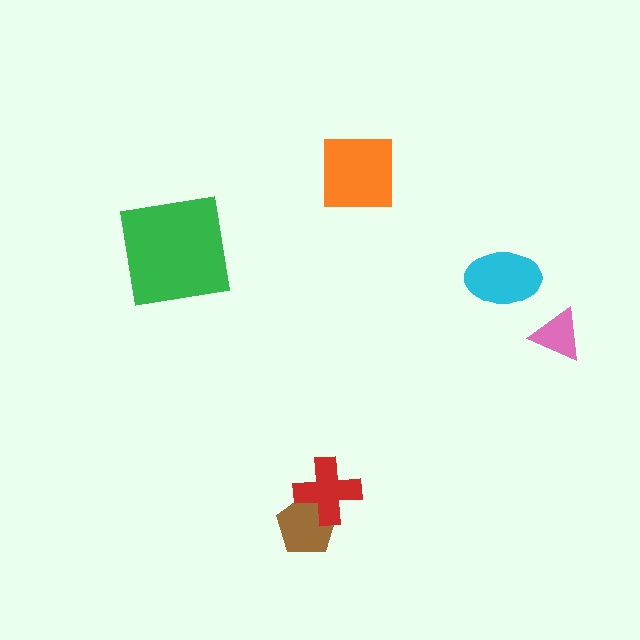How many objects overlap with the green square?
0 objects overlap with the green square.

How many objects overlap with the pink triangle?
0 objects overlap with the pink triangle.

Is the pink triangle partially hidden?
No, no other shape covers it.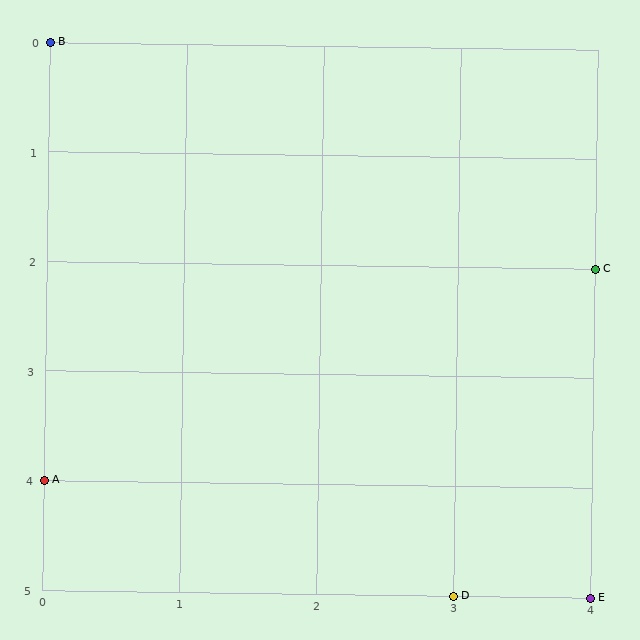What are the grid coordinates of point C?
Point C is at grid coordinates (4, 2).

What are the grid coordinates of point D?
Point D is at grid coordinates (3, 5).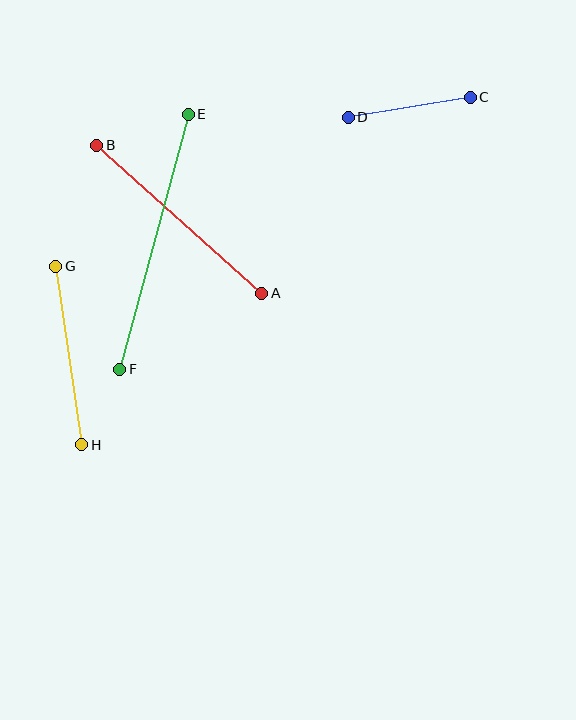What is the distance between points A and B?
The distance is approximately 221 pixels.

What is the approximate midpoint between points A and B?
The midpoint is at approximately (179, 219) pixels.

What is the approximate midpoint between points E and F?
The midpoint is at approximately (154, 242) pixels.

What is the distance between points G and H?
The distance is approximately 180 pixels.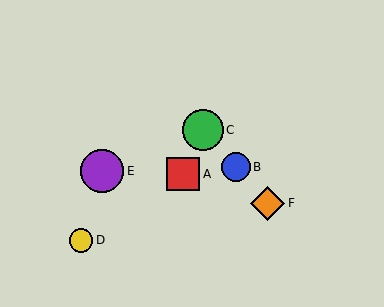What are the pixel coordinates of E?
Object E is at (102, 171).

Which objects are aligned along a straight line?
Objects B, C, F are aligned along a straight line.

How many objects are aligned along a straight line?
3 objects (B, C, F) are aligned along a straight line.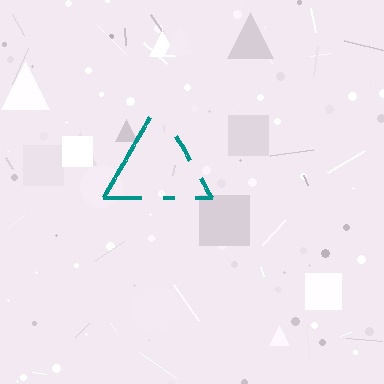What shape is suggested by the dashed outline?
The dashed outline suggests a triangle.